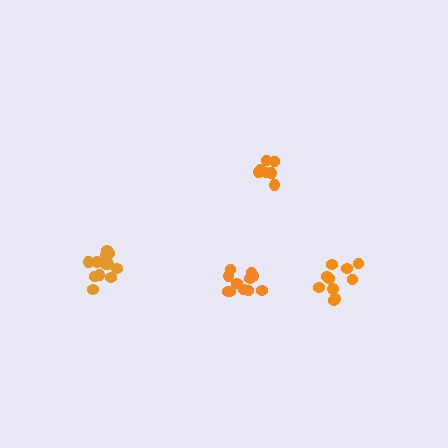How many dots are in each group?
Group 1: 10 dots, Group 2: 11 dots, Group 3: 8 dots, Group 4: 12 dots (41 total).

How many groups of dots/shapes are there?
There are 4 groups.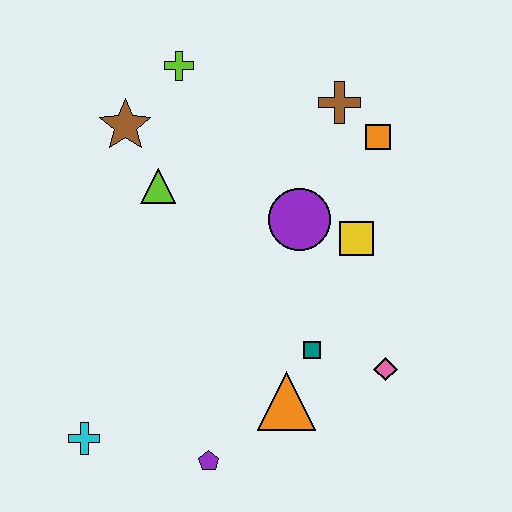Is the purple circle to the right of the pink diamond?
No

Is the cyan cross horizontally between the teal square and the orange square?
No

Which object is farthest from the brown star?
The pink diamond is farthest from the brown star.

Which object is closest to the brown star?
The lime triangle is closest to the brown star.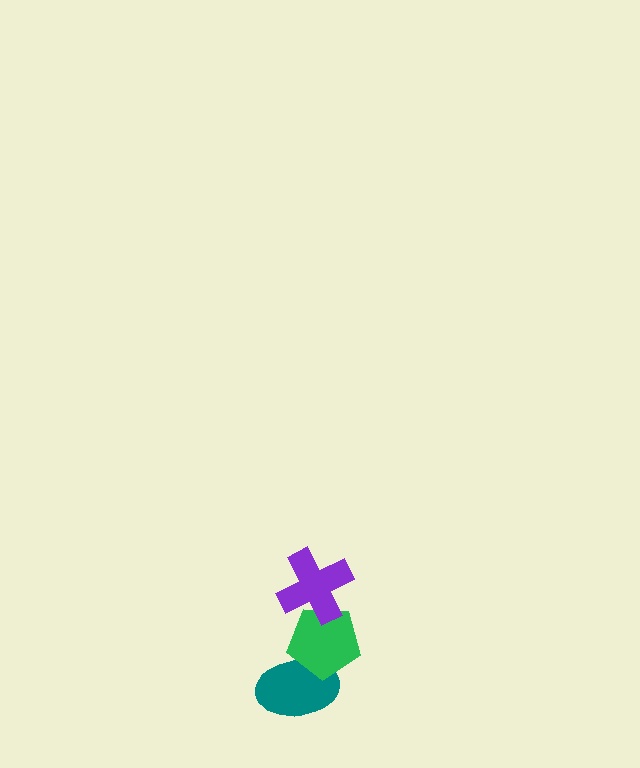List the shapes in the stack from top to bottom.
From top to bottom: the purple cross, the green pentagon, the teal ellipse.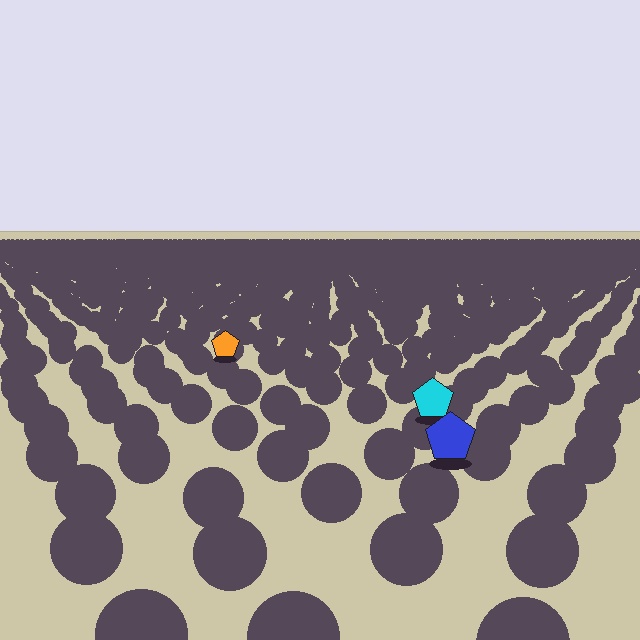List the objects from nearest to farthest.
From nearest to farthest: the blue pentagon, the cyan pentagon, the orange pentagon.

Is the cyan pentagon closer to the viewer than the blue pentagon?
No. The blue pentagon is closer — you can tell from the texture gradient: the ground texture is coarser near it.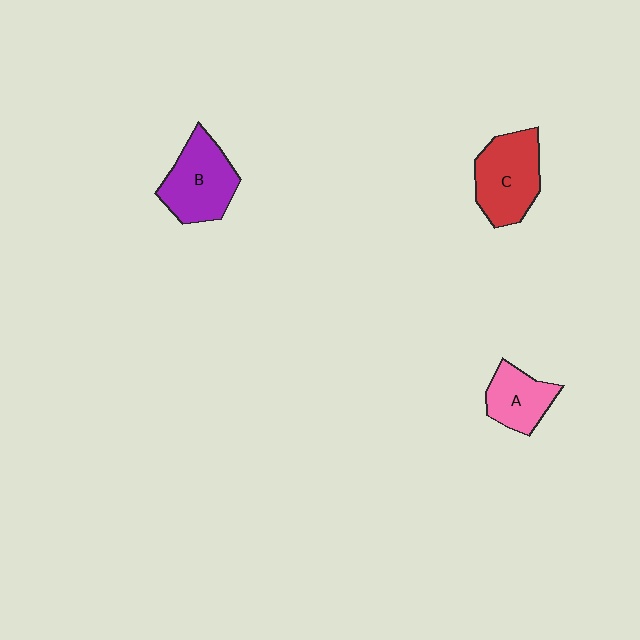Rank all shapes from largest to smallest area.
From largest to smallest: C (red), B (purple), A (pink).